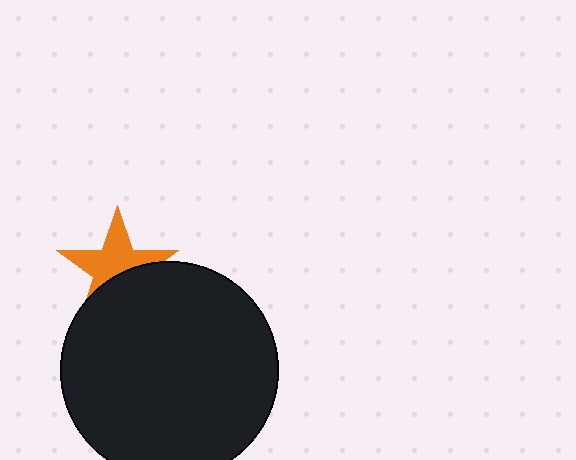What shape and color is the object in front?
The object in front is a black circle.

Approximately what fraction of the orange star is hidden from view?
Roughly 41% of the orange star is hidden behind the black circle.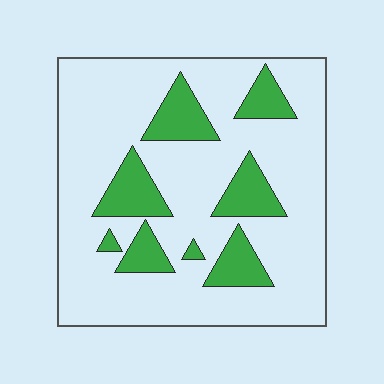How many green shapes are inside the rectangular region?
8.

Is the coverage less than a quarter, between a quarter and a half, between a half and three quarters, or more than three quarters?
Less than a quarter.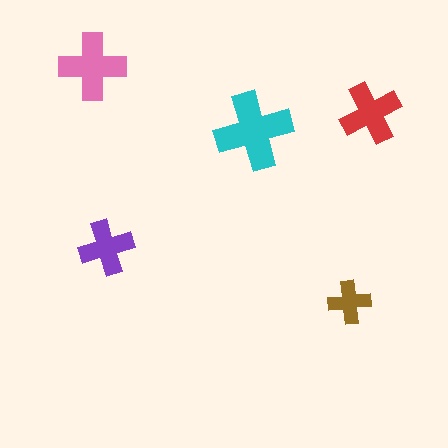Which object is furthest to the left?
The pink cross is leftmost.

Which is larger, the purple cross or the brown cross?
The purple one.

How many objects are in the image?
There are 5 objects in the image.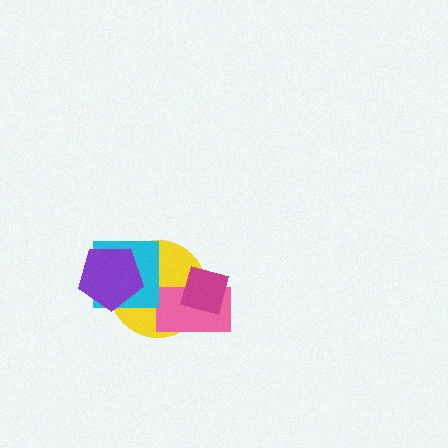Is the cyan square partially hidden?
Yes, it is partially covered by another shape.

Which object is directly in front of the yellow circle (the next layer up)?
The pink rectangle is directly in front of the yellow circle.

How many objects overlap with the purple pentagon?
2 objects overlap with the purple pentagon.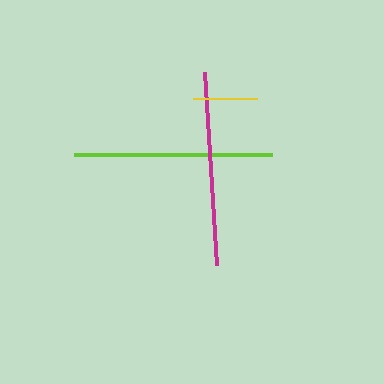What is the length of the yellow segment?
The yellow segment is approximately 64 pixels long.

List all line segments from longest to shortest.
From longest to shortest: lime, magenta, yellow.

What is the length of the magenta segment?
The magenta segment is approximately 194 pixels long.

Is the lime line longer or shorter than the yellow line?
The lime line is longer than the yellow line.